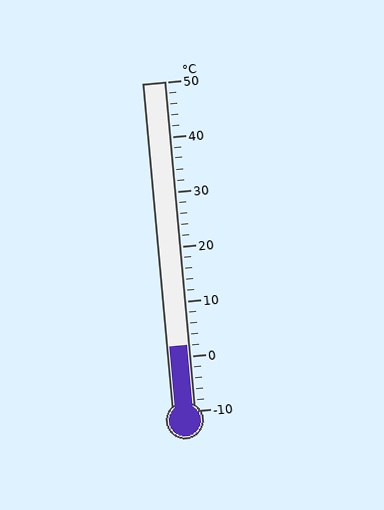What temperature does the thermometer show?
The thermometer shows approximately 2°C.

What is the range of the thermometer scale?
The thermometer scale ranges from -10°C to 50°C.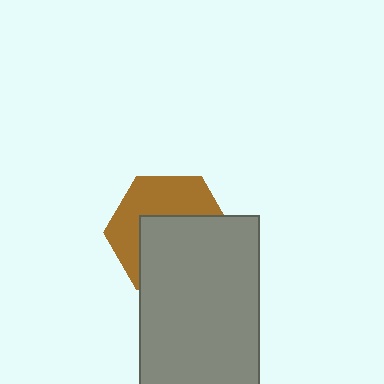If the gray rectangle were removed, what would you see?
You would see the complete brown hexagon.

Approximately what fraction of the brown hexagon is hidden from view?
Roughly 54% of the brown hexagon is hidden behind the gray rectangle.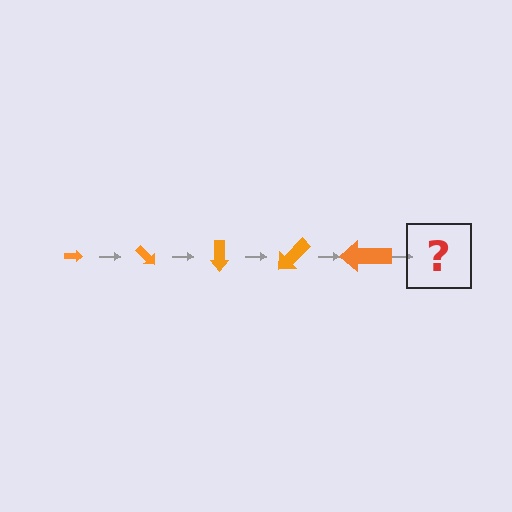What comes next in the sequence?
The next element should be an arrow, larger than the previous one and rotated 225 degrees from the start.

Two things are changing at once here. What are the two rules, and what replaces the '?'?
The two rules are that the arrow grows larger each step and it rotates 45 degrees each step. The '?' should be an arrow, larger than the previous one and rotated 225 degrees from the start.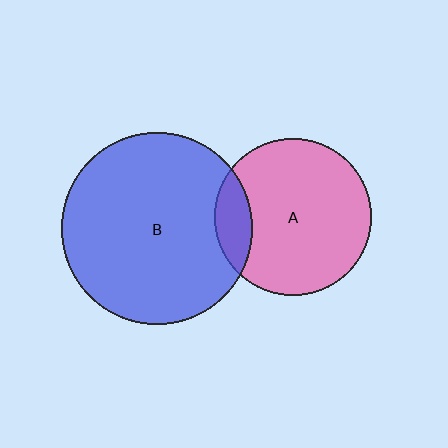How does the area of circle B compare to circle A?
Approximately 1.5 times.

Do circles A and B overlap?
Yes.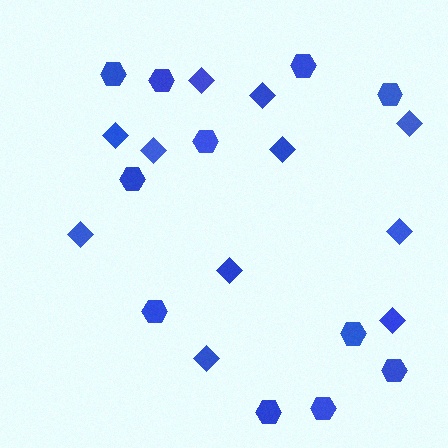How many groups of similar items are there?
There are 2 groups: one group of diamonds (11) and one group of hexagons (11).